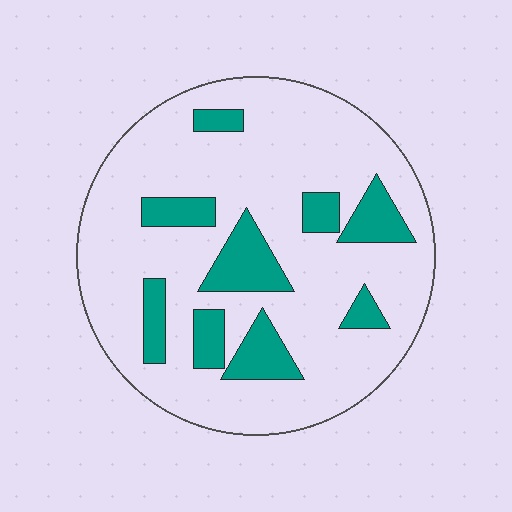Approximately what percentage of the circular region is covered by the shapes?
Approximately 20%.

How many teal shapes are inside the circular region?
9.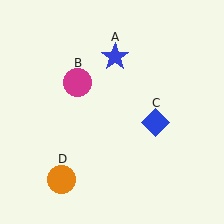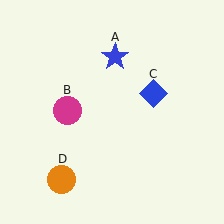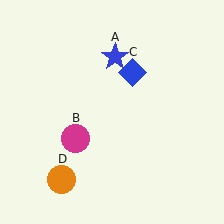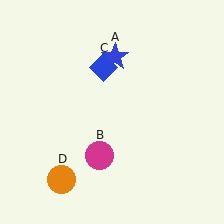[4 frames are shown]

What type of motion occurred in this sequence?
The magenta circle (object B), blue diamond (object C) rotated counterclockwise around the center of the scene.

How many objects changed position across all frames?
2 objects changed position: magenta circle (object B), blue diamond (object C).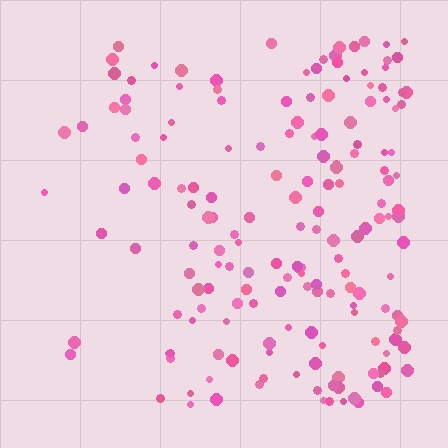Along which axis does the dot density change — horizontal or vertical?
Horizontal.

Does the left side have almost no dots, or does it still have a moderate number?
Still a moderate number, just noticeably fewer than the right.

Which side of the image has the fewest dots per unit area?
The left.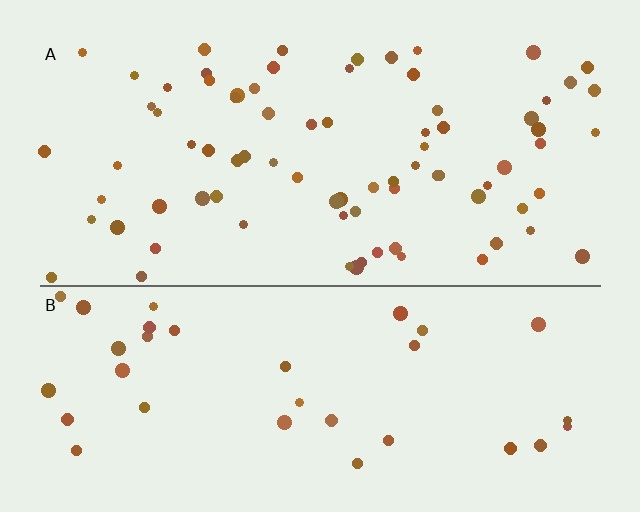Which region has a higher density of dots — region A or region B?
A (the top).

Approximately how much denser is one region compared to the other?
Approximately 2.2× — region A over region B.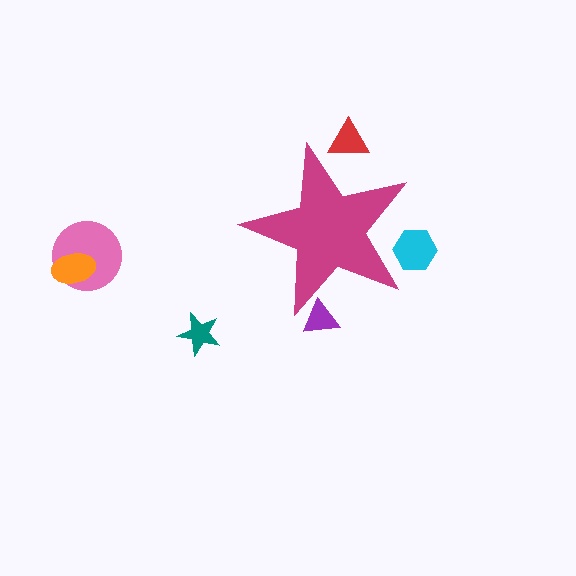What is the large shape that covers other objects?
A magenta star.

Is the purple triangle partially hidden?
Yes, the purple triangle is partially hidden behind the magenta star.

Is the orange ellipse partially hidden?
No, the orange ellipse is fully visible.